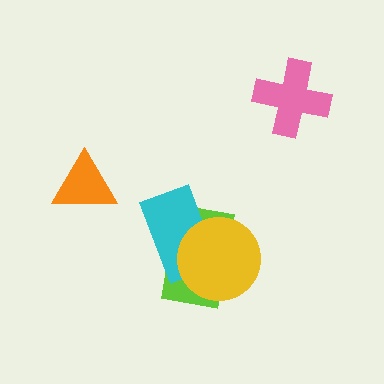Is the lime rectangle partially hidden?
Yes, it is partially covered by another shape.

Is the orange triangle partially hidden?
No, no other shape covers it.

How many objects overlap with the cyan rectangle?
2 objects overlap with the cyan rectangle.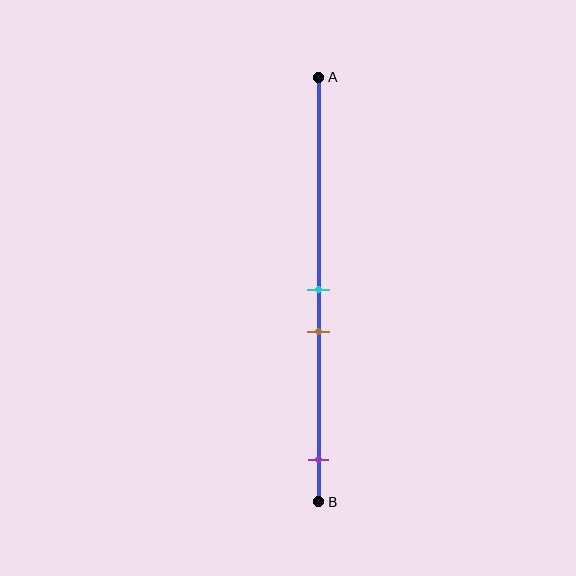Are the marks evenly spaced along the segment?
No, the marks are not evenly spaced.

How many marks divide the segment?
There are 3 marks dividing the segment.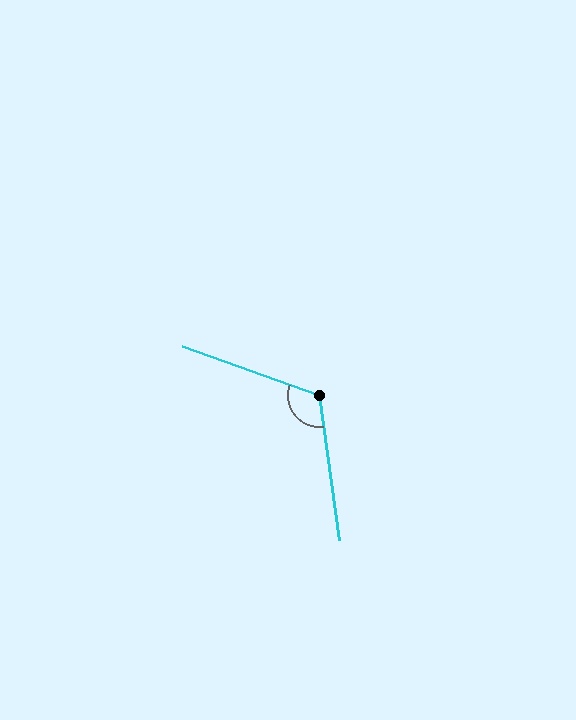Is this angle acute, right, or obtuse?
It is obtuse.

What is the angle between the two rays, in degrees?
Approximately 118 degrees.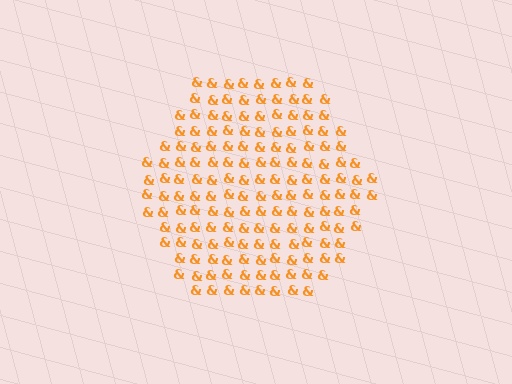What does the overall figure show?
The overall figure shows a hexagon.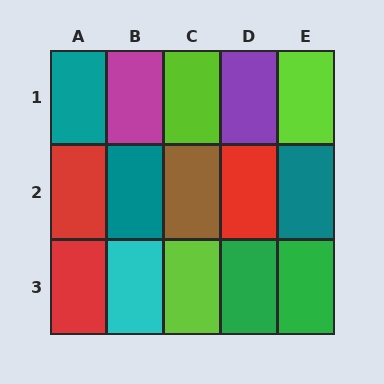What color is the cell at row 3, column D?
Green.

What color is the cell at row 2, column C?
Brown.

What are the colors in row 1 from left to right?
Teal, magenta, lime, purple, lime.